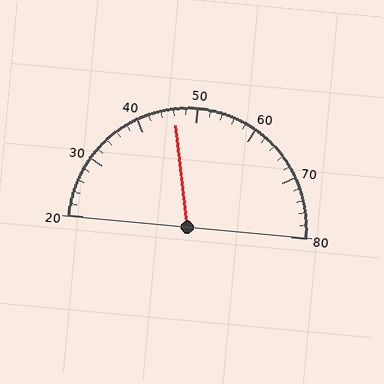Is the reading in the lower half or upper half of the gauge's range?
The reading is in the lower half of the range (20 to 80).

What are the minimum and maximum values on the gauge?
The gauge ranges from 20 to 80.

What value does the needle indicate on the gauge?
The needle indicates approximately 46.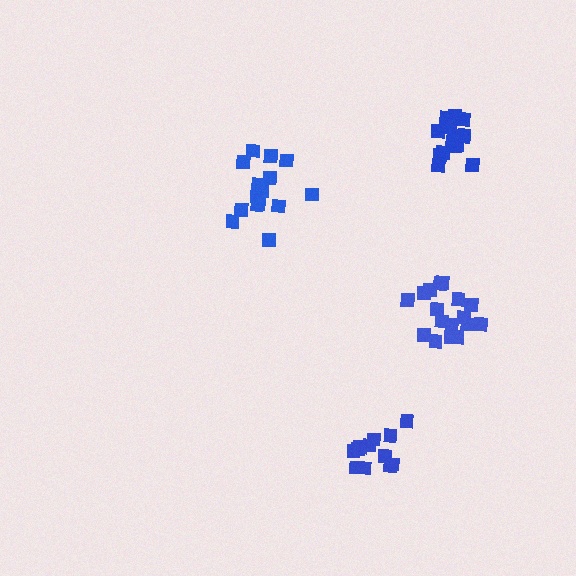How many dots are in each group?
Group 1: 16 dots, Group 2: 12 dots, Group 3: 15 dots, Group 4: 17 dots (60 total).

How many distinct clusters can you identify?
There are 4 distinct clusters.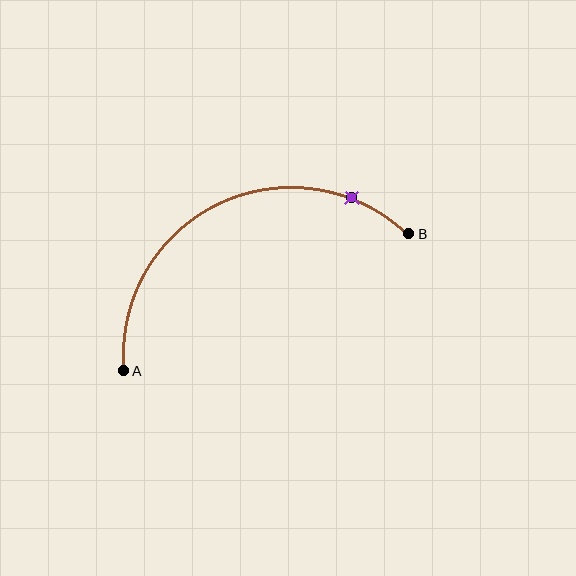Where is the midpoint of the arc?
The arc midpoint is the point on the curve farthest from the straight line joining A and B. It sits above that line.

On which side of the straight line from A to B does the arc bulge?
The arc bulges above the straight line connecting A and B.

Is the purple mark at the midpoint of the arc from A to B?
No. The purple mark lies on the arc but is closer to endpoint B. The arc midpoint would be at the point on the curve equidistant along the arc from both A and B.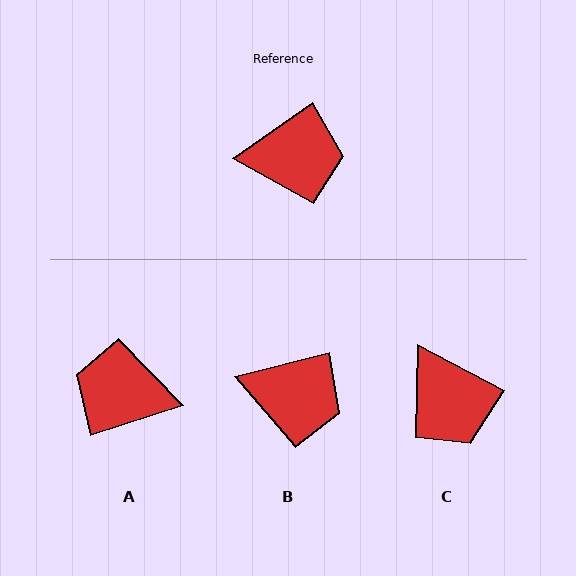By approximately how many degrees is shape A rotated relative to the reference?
Approximately 163 degrees counter-clockwise.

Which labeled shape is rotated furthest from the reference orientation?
A, about 163 degrees away.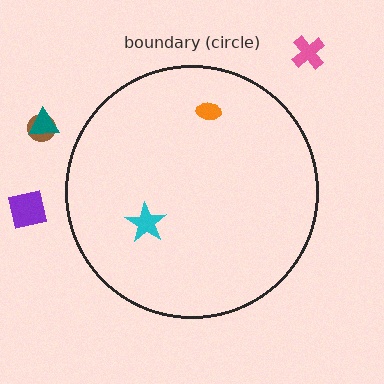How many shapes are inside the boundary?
2 inside, 4 outside.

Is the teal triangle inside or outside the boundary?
Outside.